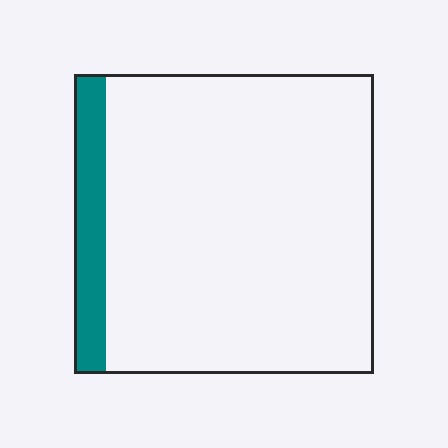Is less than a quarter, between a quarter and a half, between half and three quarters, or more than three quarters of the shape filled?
Less than a quarter.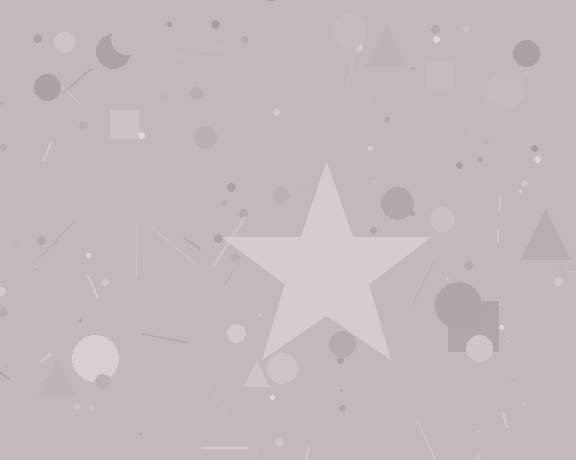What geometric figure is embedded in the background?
A star is embedded in the background.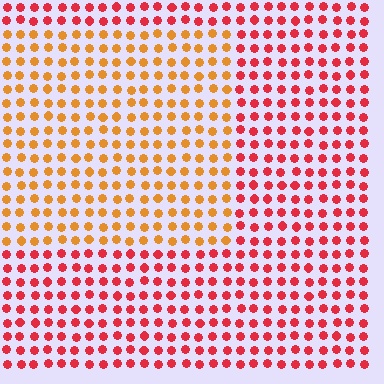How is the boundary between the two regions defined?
The boundary is defined purely by a slight shift in hue (about 40 degrees). Spacing, size, and orientation are identical on both sides.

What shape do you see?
I see a rectangle.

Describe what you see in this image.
The image is filled with small red elements in a uniform arrangement. A rectangle-shaped region is visible where the elements are tinted to a slightly different hue, forming a subtle color boundary.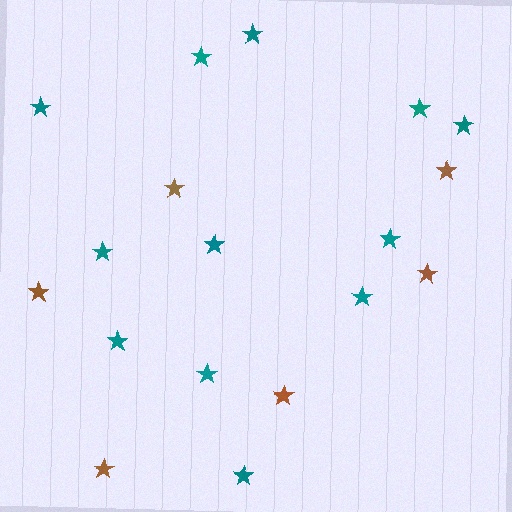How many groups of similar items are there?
There are 2 groups: one group of brown stars (6) and one group of teal stars (12).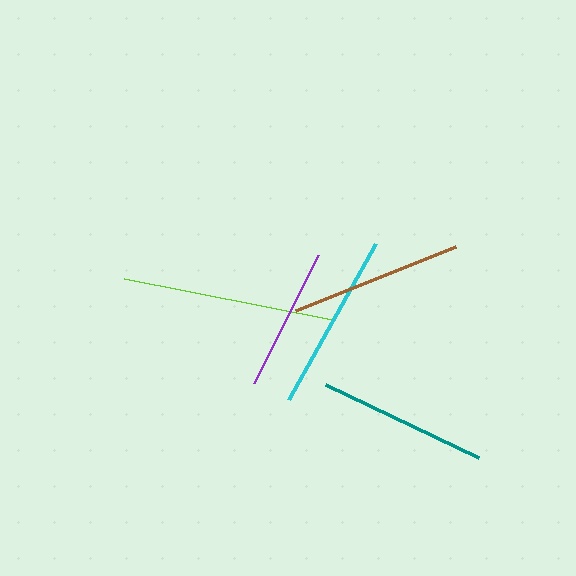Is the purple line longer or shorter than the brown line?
The brown line is longer than the purple line.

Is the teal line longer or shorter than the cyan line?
The cyan line is longer than the teal line.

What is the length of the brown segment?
The brown segment is approximately 173 pixels long.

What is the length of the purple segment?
The purple segment is approximately 143 pixels long.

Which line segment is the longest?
The lime line is the longest at approximately 211 pixels.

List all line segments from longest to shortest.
From longest to shortest: lime, cyan, brown, teal, purple.